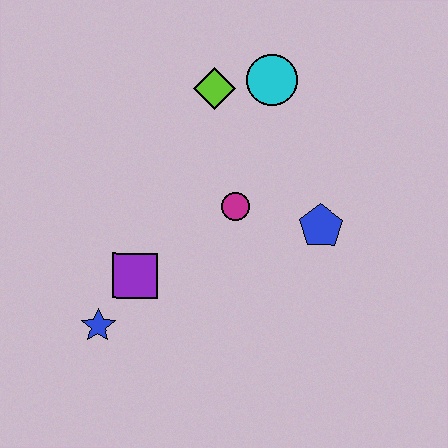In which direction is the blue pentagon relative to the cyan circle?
The blue pentagon is below the cyan circle.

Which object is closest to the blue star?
The purple square is closest to the blue star.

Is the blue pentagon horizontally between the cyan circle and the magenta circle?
No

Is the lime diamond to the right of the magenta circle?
No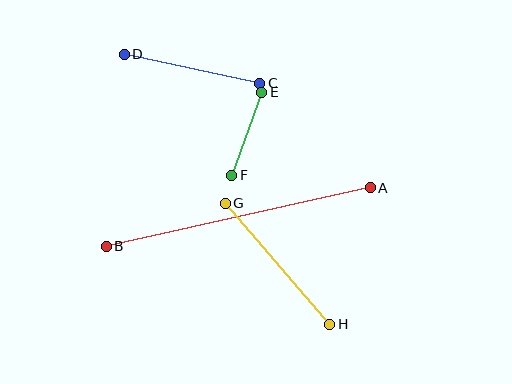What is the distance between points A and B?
The distance is approximately 271 pixels.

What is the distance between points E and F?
The distance is approximately 88 pixels.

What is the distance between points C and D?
The distance is approximately 139 pixels.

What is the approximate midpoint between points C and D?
The midpoint is at approximately (192, 69) pixels.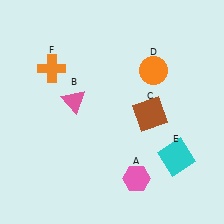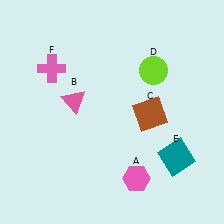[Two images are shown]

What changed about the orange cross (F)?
In Image 1, F is orange. In Image 2, it changed to pink.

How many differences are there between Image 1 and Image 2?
There are 3 differences between the two images.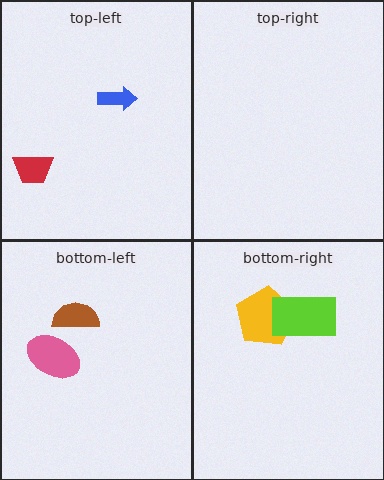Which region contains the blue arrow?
The top-left region.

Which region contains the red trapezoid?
The top-left region.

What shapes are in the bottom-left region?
The pink ellipse, the brown semicircle.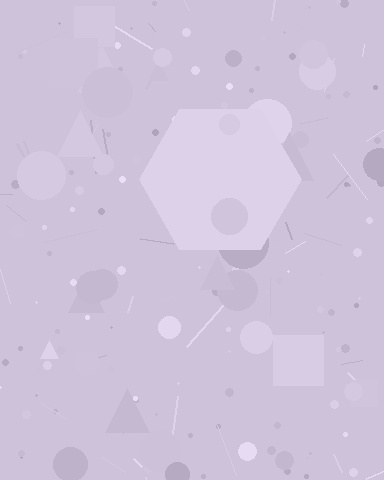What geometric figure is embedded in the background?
A hexagon is embedded in the background.